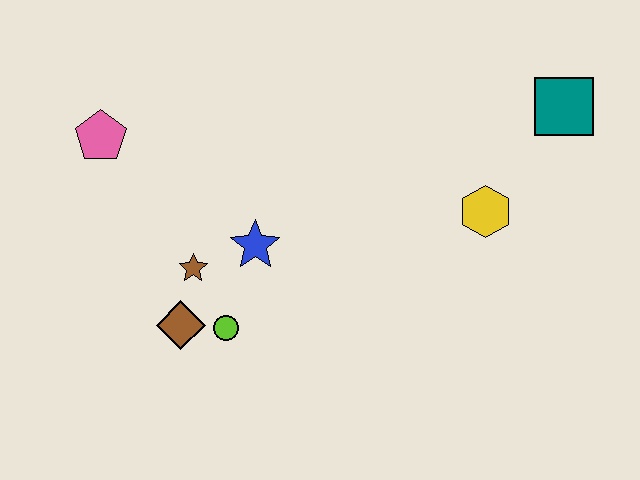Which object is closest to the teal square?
The yellow hexagon is closest to the teal square.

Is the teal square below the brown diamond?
No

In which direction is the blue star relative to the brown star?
The blue star is to the right of the brown star.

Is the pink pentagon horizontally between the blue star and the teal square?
No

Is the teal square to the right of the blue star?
Yes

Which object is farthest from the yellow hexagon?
The pink pentagon is farthest from the yellow hexagon.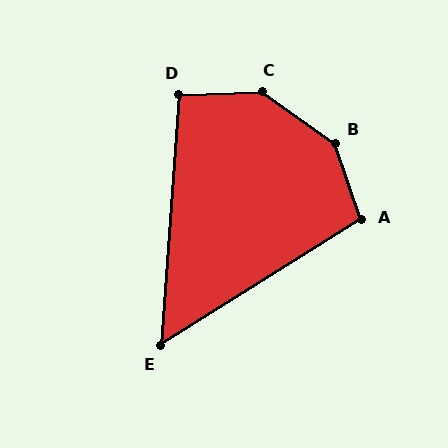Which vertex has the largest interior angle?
B, at approximately 144 degrees.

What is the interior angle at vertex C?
Approximately 143 degrees (obtuse).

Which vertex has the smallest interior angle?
E, at approximately 54 degrees.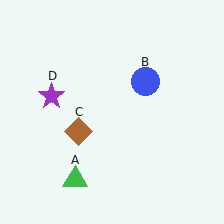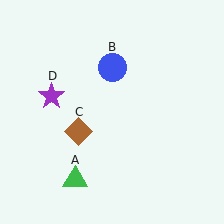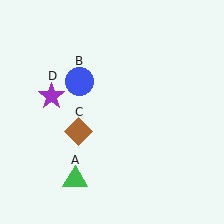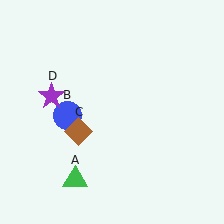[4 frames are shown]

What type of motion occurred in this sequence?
The blue circle (object B) rotated counterclockwise around the center of the scene.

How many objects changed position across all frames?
1 object changed position: blue circle (object B).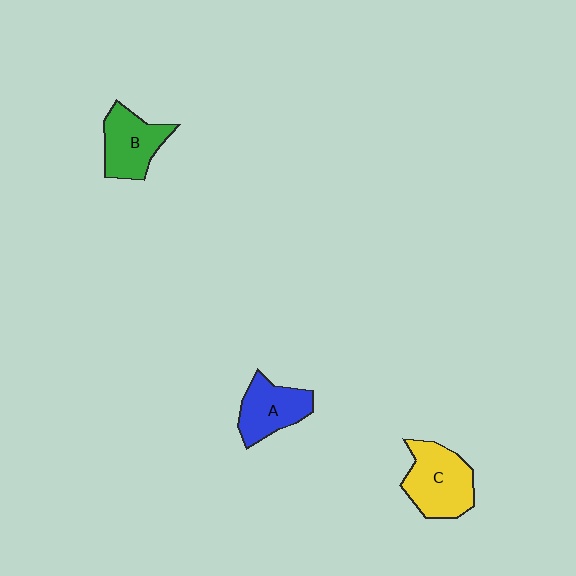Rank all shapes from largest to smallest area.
From largest to smallest: C (yellow), B (green), A (blue).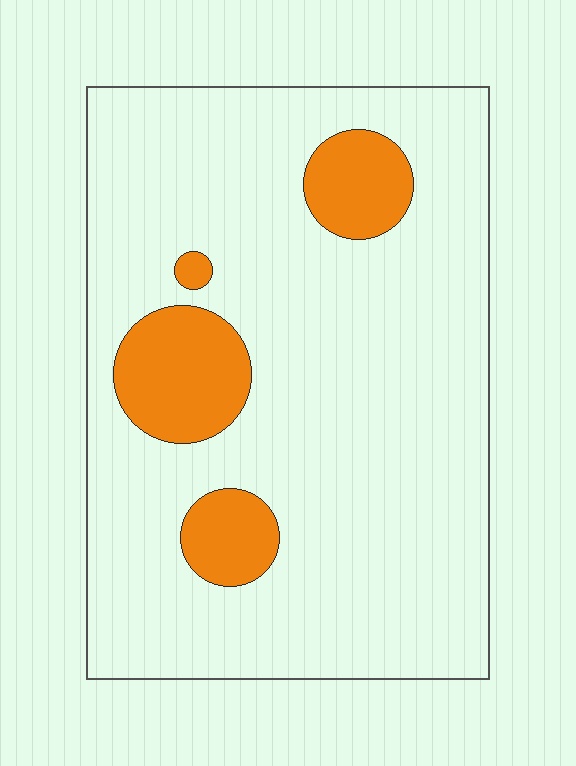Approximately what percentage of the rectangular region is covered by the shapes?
Approximately 15%.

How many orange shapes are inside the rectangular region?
4.